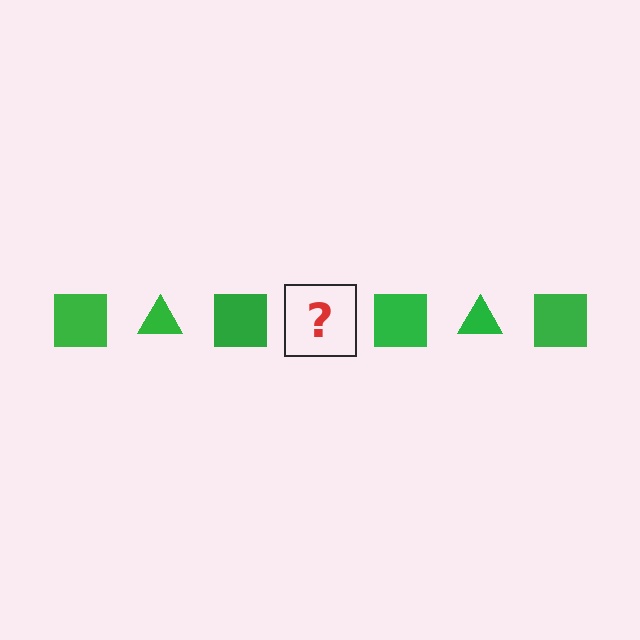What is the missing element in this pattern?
The missing element is a green triangle.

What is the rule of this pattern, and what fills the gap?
The rule is that the pattern cycles through square, triangle shapes in green. The gap should be filled with a green triangle.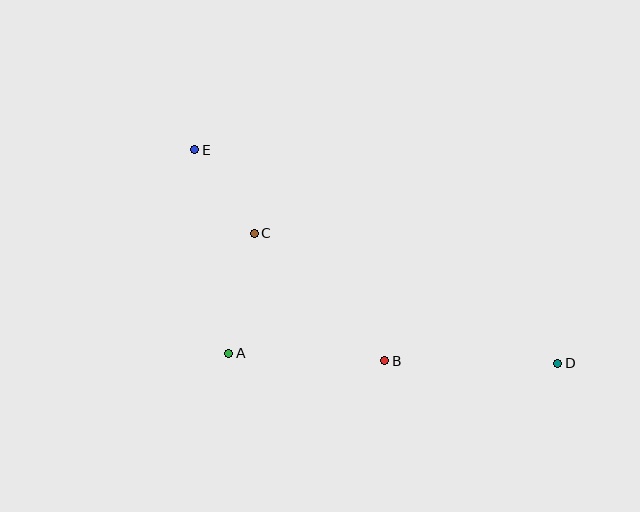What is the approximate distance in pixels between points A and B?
The distance between A and B is approximately 156 pixels.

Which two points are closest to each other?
Points C and E are closest to each other.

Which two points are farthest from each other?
Points D and E are farthest from each other.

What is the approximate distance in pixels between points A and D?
The distance between A and D is approximately 329 pixels.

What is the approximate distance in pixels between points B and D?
The distance between B and D is approximately 173 pixels.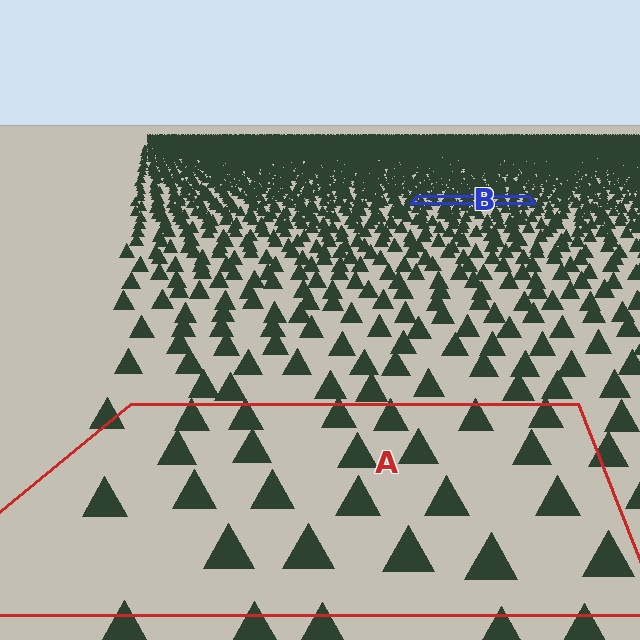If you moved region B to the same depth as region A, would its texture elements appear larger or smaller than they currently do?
They would appear larger. At a closer depth, the same texture elements are projected at a bigger on-screen size.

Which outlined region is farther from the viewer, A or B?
Region B is farther from the viewer — the texture elements inside it appear smaller and more densely packed.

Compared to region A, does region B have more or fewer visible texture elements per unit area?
Region B has more texture elements per unit area — they are packed more densely because it is farther away.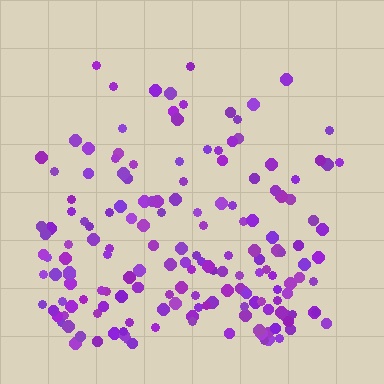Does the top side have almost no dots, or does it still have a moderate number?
Still a moderate number, just noticeably fewer than the bottom.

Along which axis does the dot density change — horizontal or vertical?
Vertical.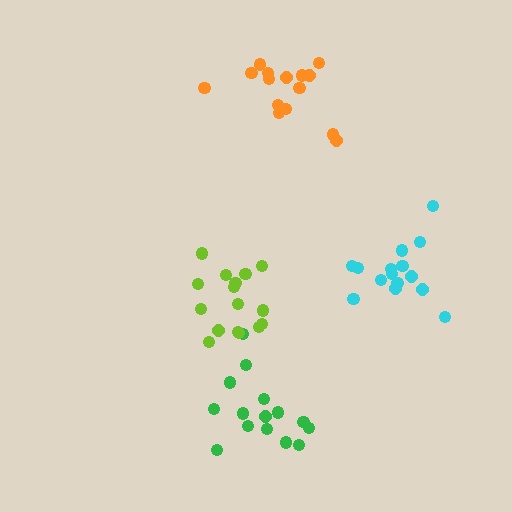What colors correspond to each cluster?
The clusters are colored: orange, cyan, green, lime.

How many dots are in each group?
Group 1: 15 dots, Group 2: 15 dots, Group 3: 15 dots, Group 4: 16 dots (61 total).